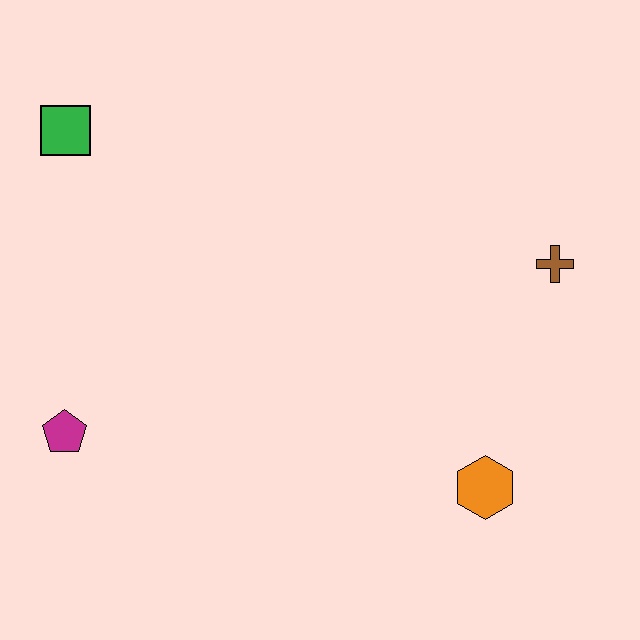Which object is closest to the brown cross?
The orange hexagon is closest to the brown cross.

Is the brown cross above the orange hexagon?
Yes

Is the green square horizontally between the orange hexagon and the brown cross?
No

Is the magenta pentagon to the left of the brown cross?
Yes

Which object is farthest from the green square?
The orange hexagon is farthest from the green square.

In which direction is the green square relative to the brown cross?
The green square is to the left of the brown cross.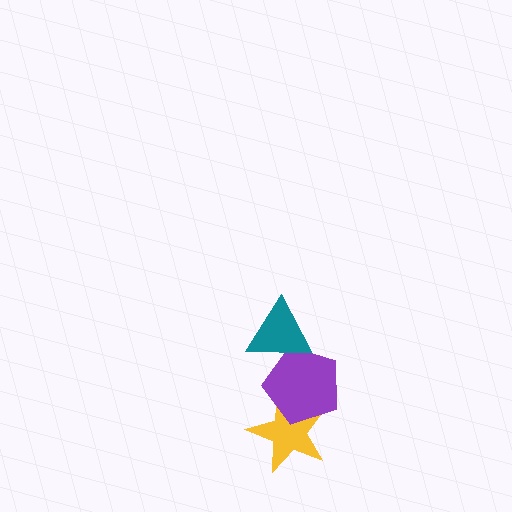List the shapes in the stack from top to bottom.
From top to bottom: the teal triangle, the purple pentagon, the yellow star.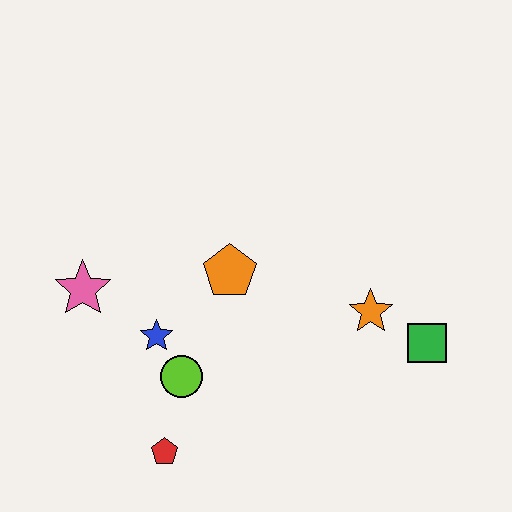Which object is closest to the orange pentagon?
The blue star is closest to the orange pentagon.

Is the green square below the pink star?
Yes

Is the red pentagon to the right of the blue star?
Yes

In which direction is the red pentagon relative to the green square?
The red pentagon is to the left of the green square.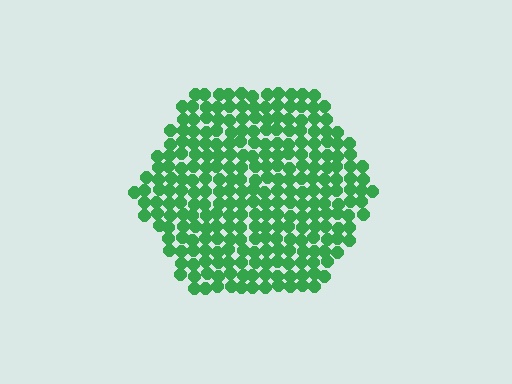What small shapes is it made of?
It is made of small circles.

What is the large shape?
The large shape is a hexagon.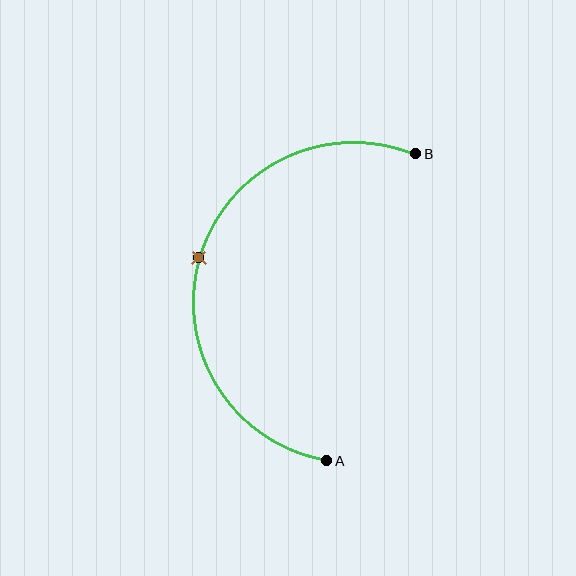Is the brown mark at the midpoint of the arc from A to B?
Yes. The brown mark lies on the arc at equal arc-length from both A and B — it is the arc midpoint.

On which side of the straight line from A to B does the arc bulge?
The arc bulges to the left of the straight line connecting A and B.